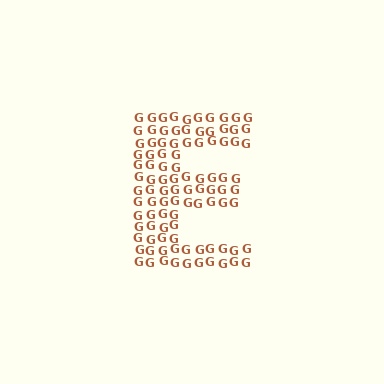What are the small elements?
The small elements are letter G's.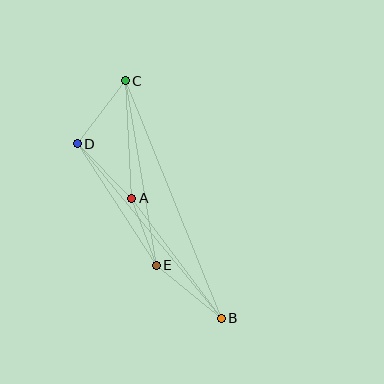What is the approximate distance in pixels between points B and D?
The distance between B and D is approximately 226 pixels.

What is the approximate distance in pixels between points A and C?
The distance between A and C is approximately 118 pixels.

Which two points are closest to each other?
Points A and E are closest to each other.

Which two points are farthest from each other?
Points B and C are farthest from each other.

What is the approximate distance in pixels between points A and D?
The distance between A and D is approximately 77 pixels.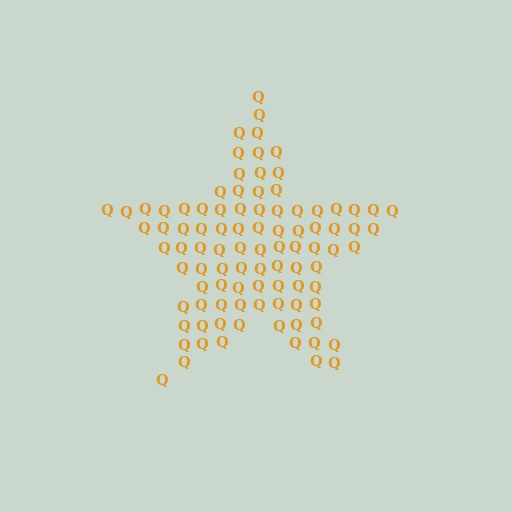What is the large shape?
The large shape is a star.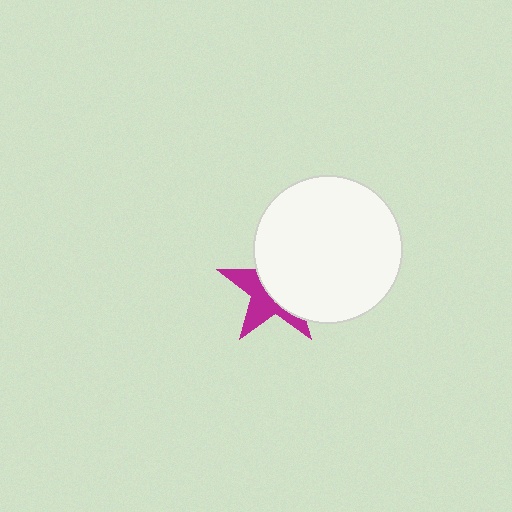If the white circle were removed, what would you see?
You would see the complete magenta star.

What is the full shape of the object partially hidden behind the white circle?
The partially hidden object is a magenta star.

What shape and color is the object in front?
The object in front is a white circle.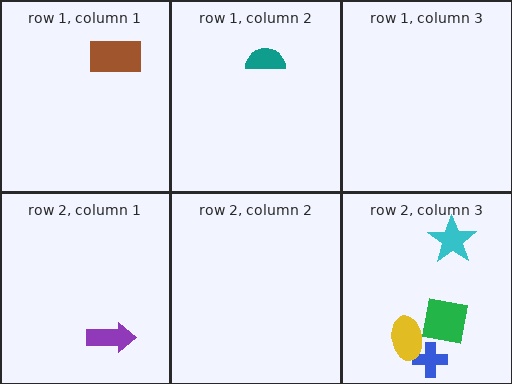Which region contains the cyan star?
The row 2, column 3 region.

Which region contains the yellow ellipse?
The row 2, column 3 region.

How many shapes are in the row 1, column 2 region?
1.